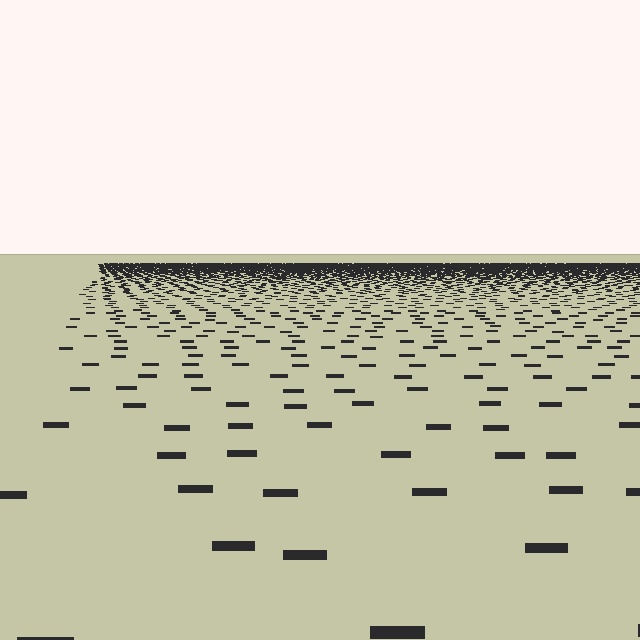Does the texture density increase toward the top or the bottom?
Density increases toward the top.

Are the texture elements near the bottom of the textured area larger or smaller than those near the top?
Larger. Near the bottom, elements are closer to the viewer and appear at a bigger on-screen size.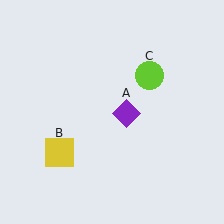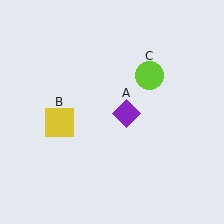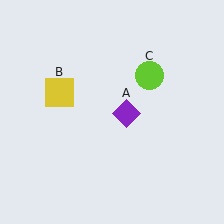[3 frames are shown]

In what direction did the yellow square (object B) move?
The yellow square (object B) moved up.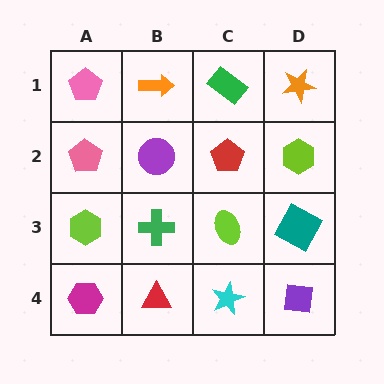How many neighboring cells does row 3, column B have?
4.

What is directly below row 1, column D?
A lime hexagon.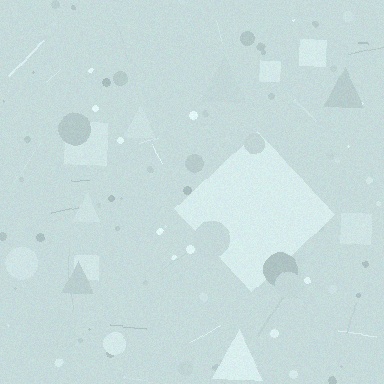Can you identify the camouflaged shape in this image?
The camouflaged shape is a diamond.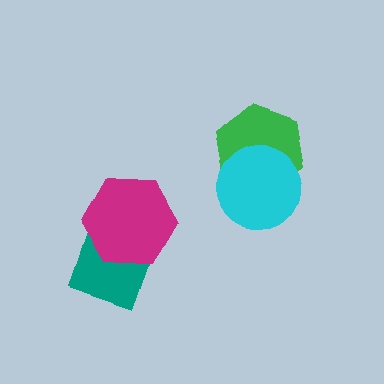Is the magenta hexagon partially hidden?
No, no other shape covers it.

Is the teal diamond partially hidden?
Yes, it is partially covered by another shape.